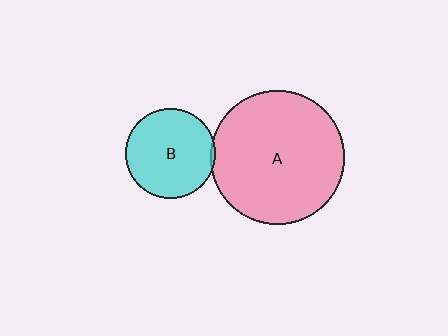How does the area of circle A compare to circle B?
Approximately 2.2 times.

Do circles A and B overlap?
Yes.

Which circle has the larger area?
Circle A (pink).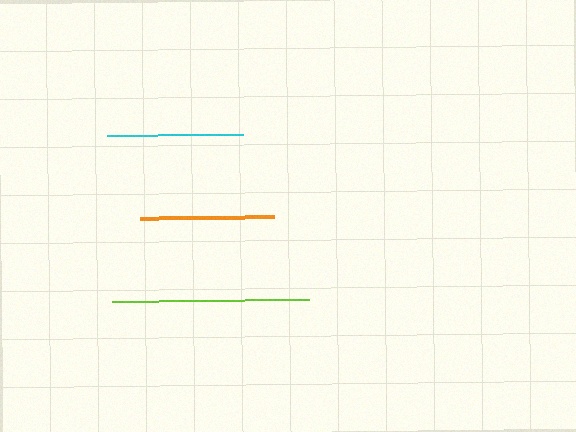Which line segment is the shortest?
The orange line is the shortest at approximately 135 pixels.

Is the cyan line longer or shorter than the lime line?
The lime line is longer than the cyan line.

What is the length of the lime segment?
The lime segment is approximately 197 pixels long.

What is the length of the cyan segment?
The cyan segment is approximately 136 pixels long.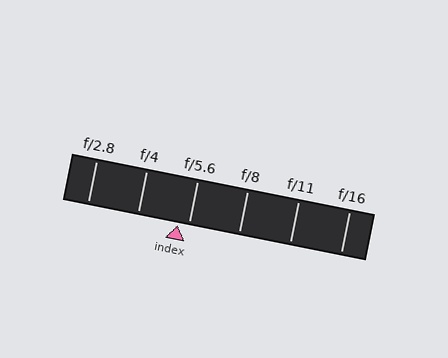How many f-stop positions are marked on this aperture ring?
There are 6 f-stop positions marked.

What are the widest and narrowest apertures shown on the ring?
The widest aperture shown is f/2.8 and the narrowest is f/16.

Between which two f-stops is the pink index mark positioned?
The index mark is between f/4 and f/5.6.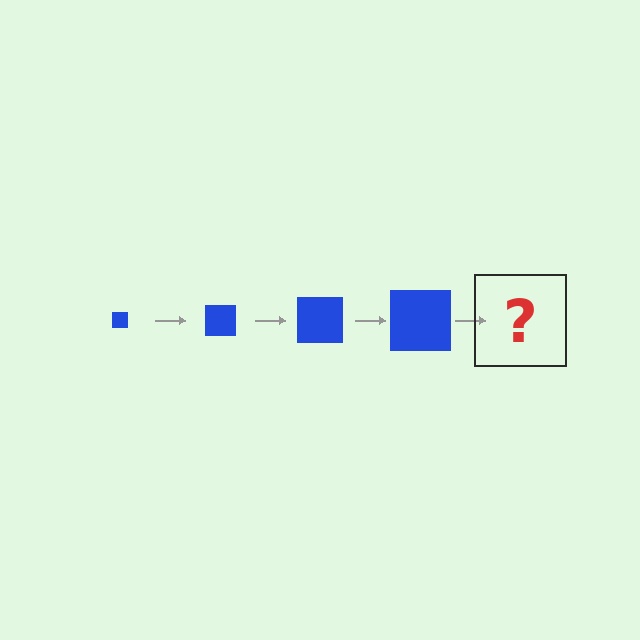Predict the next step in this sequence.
The next step is a blue square, larger than the previous one.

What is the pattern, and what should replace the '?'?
The pattern is that the square gets progressively larger each step. The '?' should be a blue square, larger than the previous one.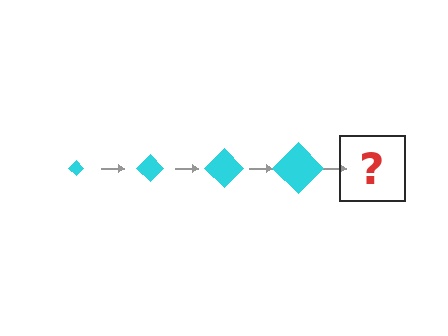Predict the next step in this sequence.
The next step is a cyan diamond, larger than the previous one.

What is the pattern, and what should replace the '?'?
The pattern is that the diamond gets progressively larger each step. The '?' should be a cyan diamond, larger than the previous one.